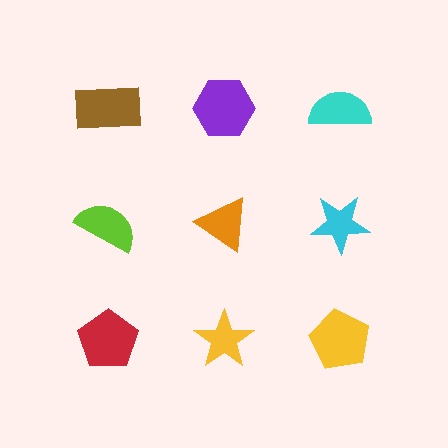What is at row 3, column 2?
A yellow star.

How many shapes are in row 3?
3 shapes.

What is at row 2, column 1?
A lime semicircle.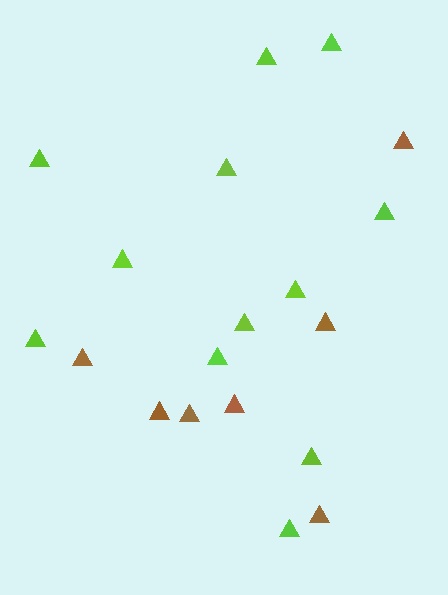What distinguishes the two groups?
There are 2 groups: one group of brown triangles (7) and one group of lime triangles (12).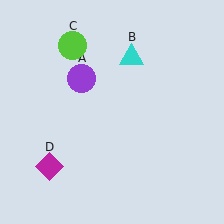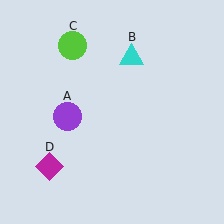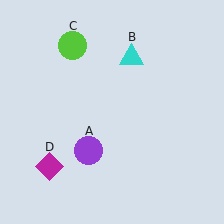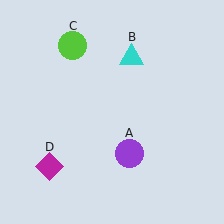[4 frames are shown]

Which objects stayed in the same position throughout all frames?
Cyan triangle (object B) and lime circle (object C) and magenta diamond (object D) remained stationary.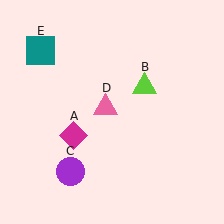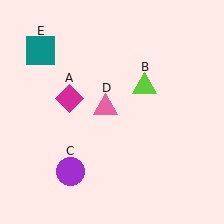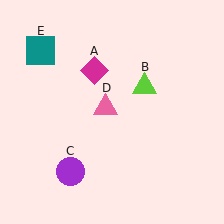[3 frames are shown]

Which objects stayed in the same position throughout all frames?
Lime triangle (object B) and purple circle (object C) and pink triangle (object D) and teal square (object E) remained stationary.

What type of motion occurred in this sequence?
The magenta diamond (object A) rotated clockwise around the center of the scene.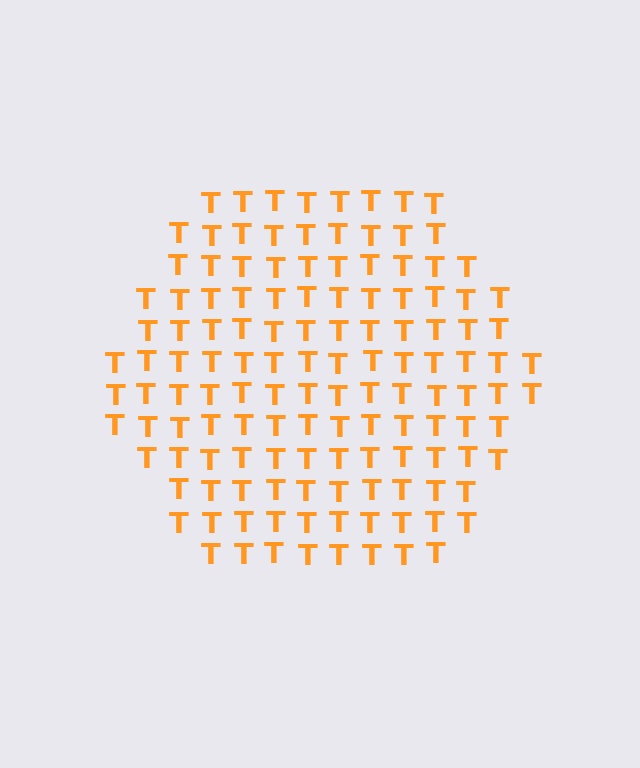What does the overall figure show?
The overall figure shows a hexagon.